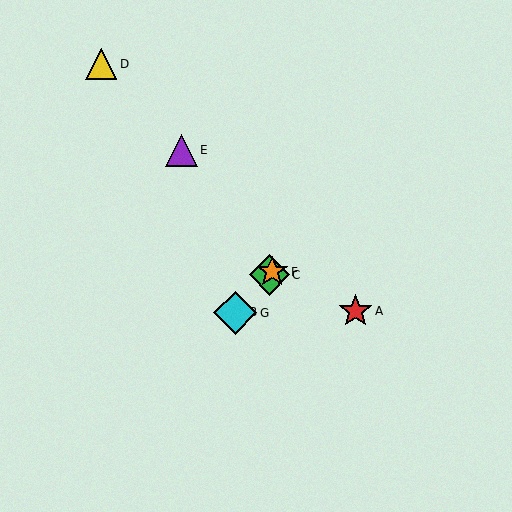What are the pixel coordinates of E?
Object E is at (181, 150).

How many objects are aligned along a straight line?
4 objects (B, C, F, G) are aligned along a straight line.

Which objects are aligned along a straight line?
Objects B, C, F, G are aligned along a straight line.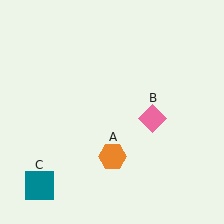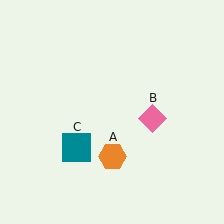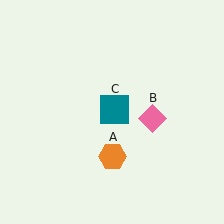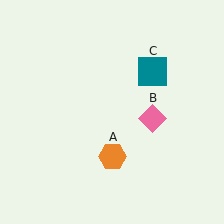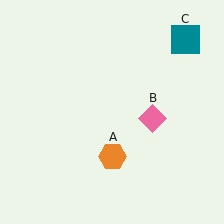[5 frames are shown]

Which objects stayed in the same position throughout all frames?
Orange hexagon (object A) and pink diamond (object B) remained stationary.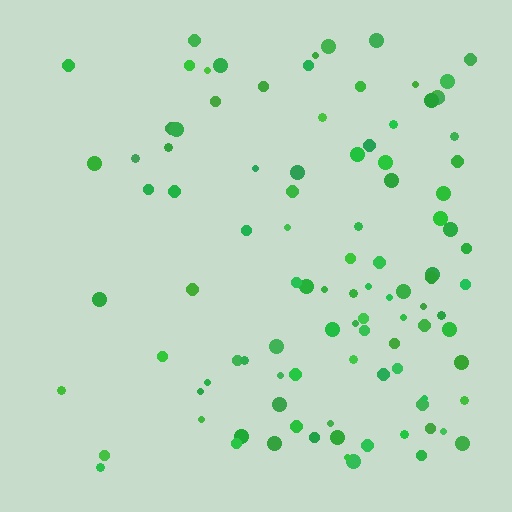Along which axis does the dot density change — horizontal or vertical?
Horizontal.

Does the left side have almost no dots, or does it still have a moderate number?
Still a moderate number, just noticeably fewer than the right.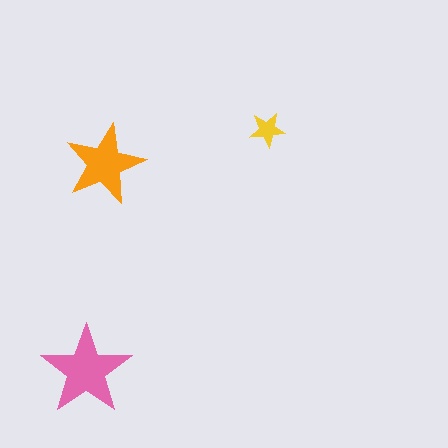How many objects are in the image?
There are 3 objects in the image.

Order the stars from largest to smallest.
the pink one, the orange one, the yellow one.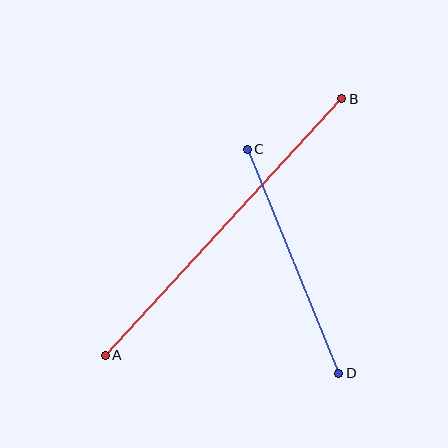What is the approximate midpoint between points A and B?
The midpoint is at approximately (223, 227) pixels.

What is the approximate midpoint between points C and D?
The midpoint is at approximately (293, 261) pixels.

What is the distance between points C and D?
The distance is approximately 242 pixels.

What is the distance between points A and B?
The distance is approximately 349 pixels.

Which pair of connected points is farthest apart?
Points A and B are farthest apart.